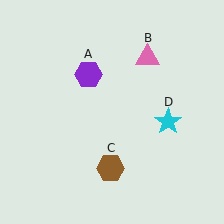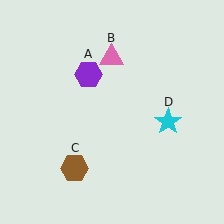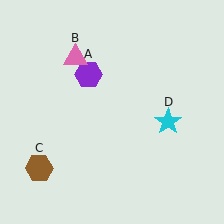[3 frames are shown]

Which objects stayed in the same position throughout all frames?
Purple hexagon (object A) and cyan star (object D) remained stationary.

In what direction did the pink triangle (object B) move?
The pink triangle (object B) moved left.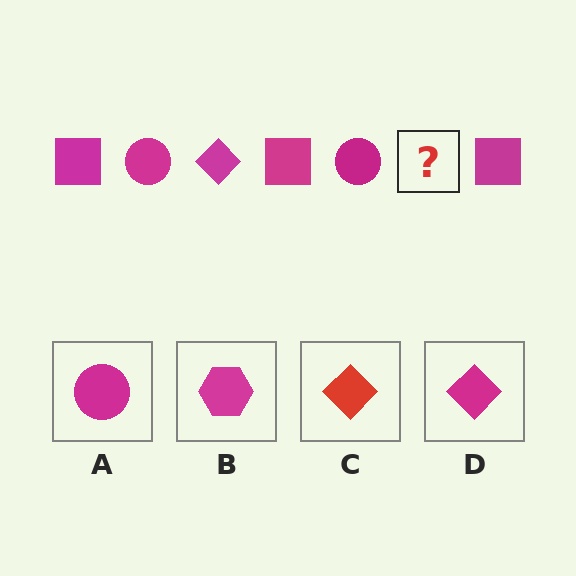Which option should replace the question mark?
Option D.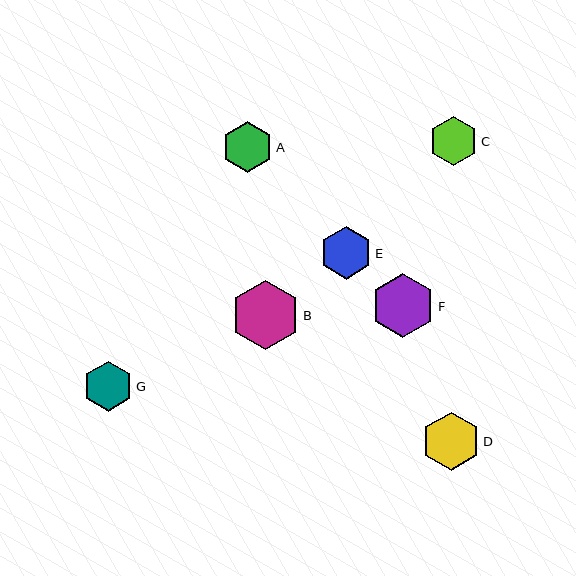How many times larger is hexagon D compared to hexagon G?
Hexagon D is approximately 1.2 times the size of hexagon G.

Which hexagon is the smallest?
Hexagon C is the smallest with a size of approximately 49 pixels.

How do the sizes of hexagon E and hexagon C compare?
Hexagon E and hexagon C are approximately the same size.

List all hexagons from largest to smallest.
From largest to smallest: B, F, D, E, A, G, C.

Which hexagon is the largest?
Hexagon B is the largest with a size of approximately 69 pixels.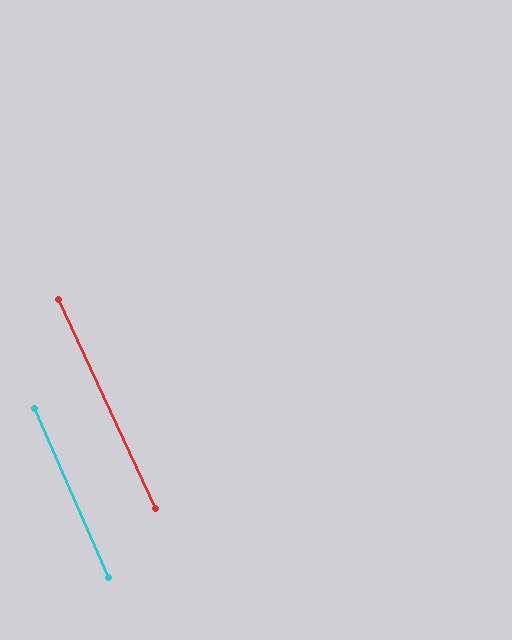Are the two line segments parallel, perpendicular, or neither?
Parallel — their directions differ by only 1.2°.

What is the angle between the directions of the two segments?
Approximately 1 degree.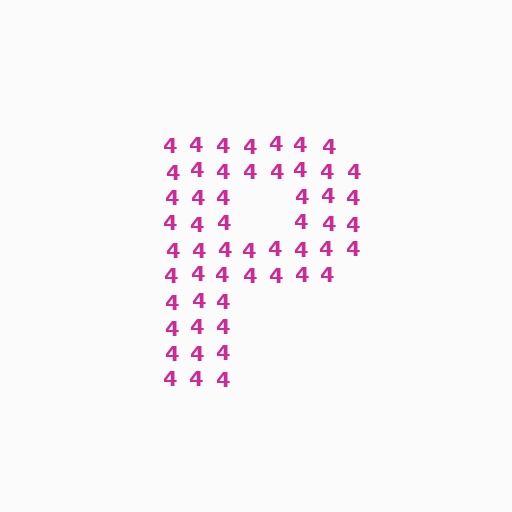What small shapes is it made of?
It is made of small digit 4's.